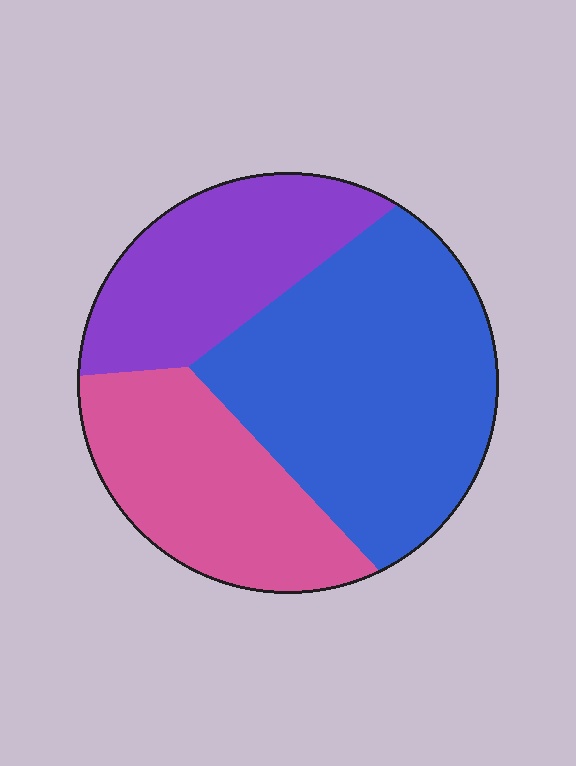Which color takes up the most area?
Blue, at roughly 45%.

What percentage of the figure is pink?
Pink takes up between a sixth and a third of the figure.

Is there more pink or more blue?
Blue.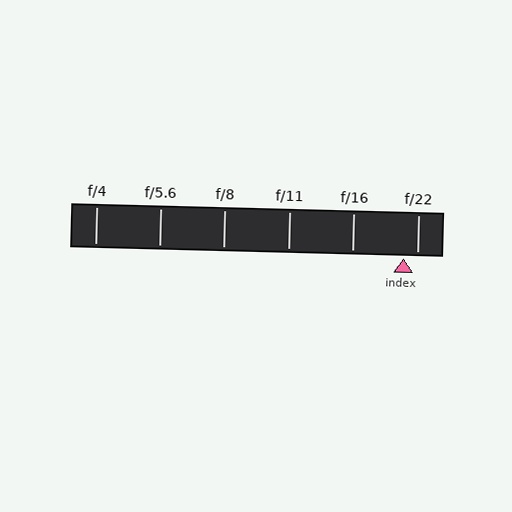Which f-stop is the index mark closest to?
The index mark is closest to f/22.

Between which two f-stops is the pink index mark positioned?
The index mark is between f/16 and f/22.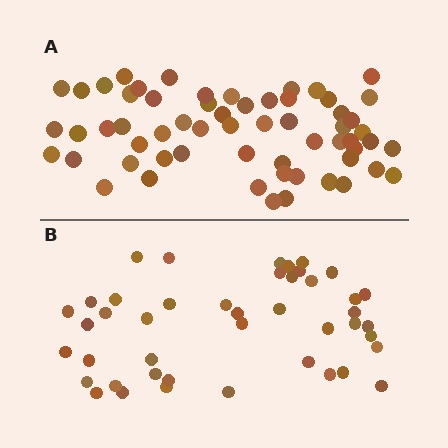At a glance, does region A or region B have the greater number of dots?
Region A (the top region) has more dots.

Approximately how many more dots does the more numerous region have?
Region A has approximately 15 more dots than region B.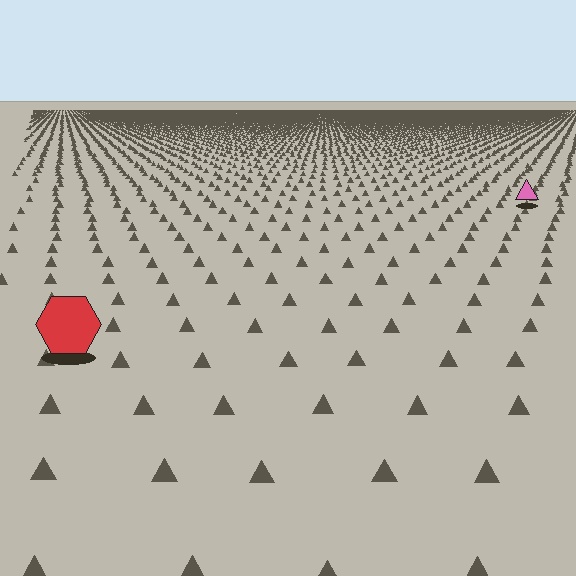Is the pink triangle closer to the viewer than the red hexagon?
No. The red hexagon is closer — you can tell from the texture gradient: the ground texture is coarser near it.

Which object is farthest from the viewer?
The pink triangle is farthest from the viewer. It appears smaller and the ground texture around it is denser.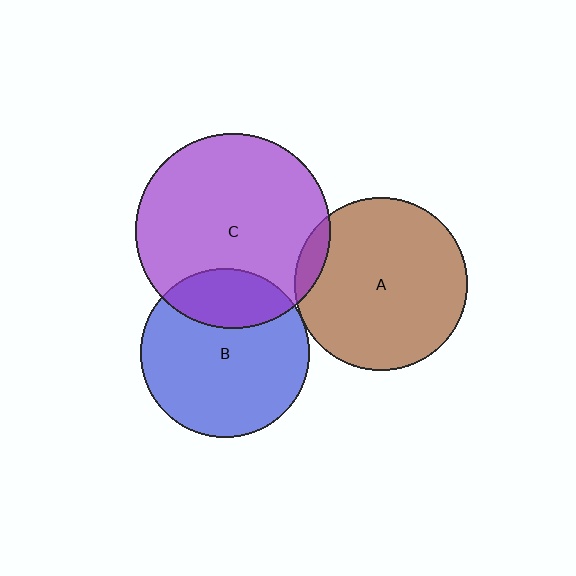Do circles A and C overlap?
Yes.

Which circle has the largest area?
Circle C (purple).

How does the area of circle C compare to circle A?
Approximately 1.3 times.